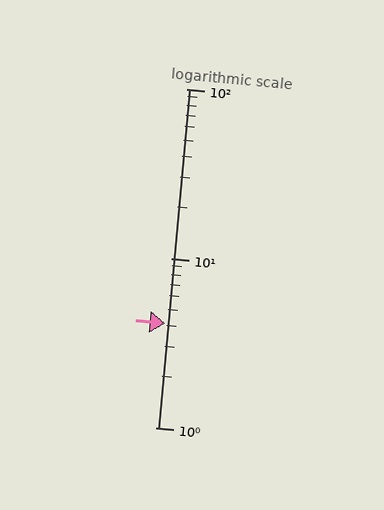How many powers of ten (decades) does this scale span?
The scale spans 2 decades, from 1 to 100.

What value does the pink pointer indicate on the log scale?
The pointer indicates approximately 4.1.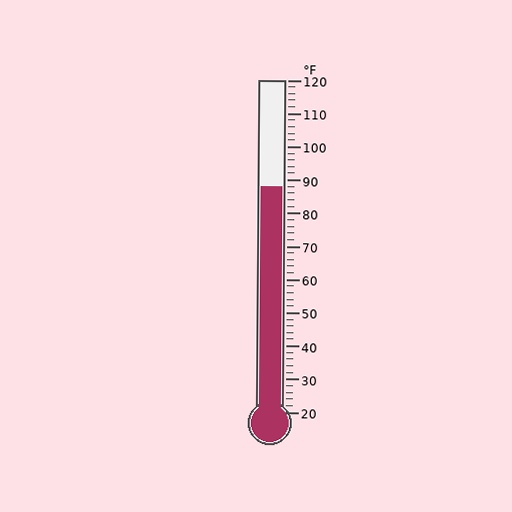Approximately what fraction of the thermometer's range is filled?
The thermometer is filled to approximately 70% of its range.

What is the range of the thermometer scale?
The thermometer scale ranges from 20°F to 120°F.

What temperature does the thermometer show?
The thermometer shows approximately 88°F.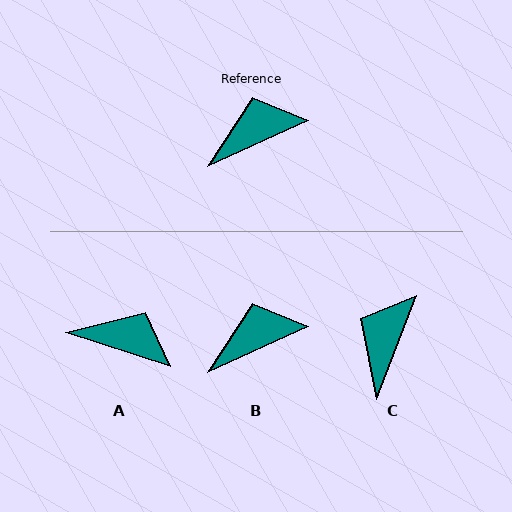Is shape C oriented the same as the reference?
No, it is off by about 45 degrees.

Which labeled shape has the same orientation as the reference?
B.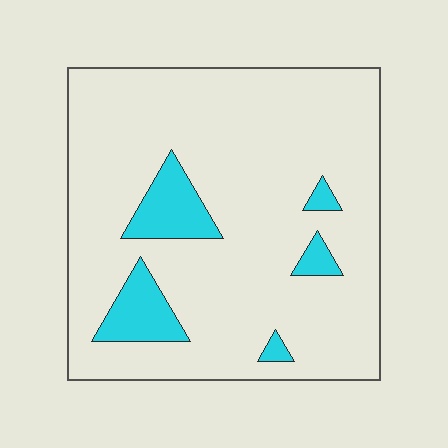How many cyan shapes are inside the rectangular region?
5.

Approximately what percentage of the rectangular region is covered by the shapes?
Approximately 10%.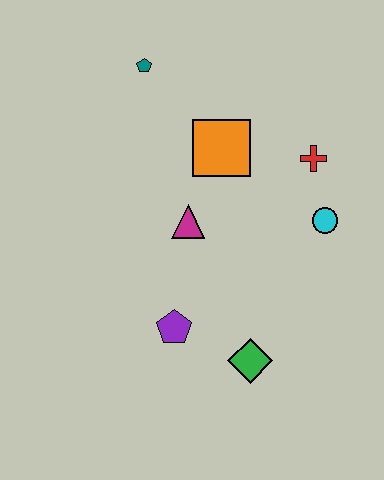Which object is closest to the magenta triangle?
The orange square is closest to the magenta triangle.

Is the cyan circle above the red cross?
No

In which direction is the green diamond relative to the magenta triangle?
The green diamond is below the magenta triangle.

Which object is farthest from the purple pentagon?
The teal pentagon is farthest from the purple pentagon.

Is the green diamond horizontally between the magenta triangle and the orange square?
No